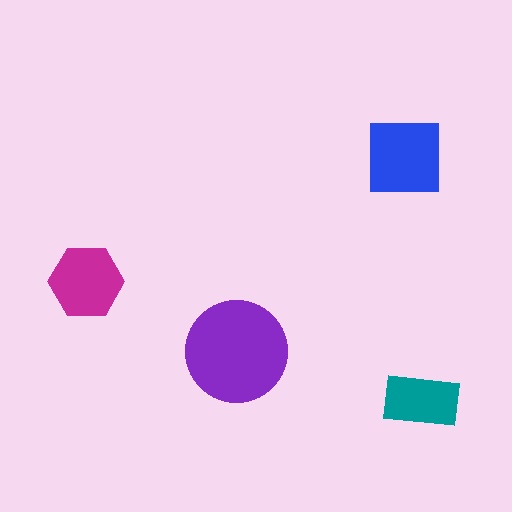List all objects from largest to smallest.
The purple circle, the blue square, the magenta hexagon, the teal rectangle.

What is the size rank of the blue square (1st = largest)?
2nd.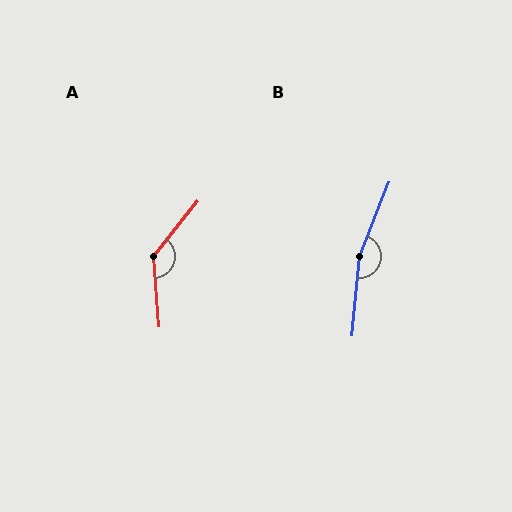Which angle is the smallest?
A, at approximately 137 degrees.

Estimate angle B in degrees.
Approximately 164 degrees.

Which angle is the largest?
B, at approximately 164 degrees.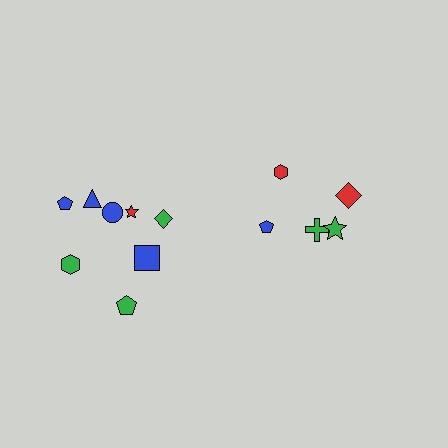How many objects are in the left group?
There are 8 objects.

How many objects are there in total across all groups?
There are 13 objects.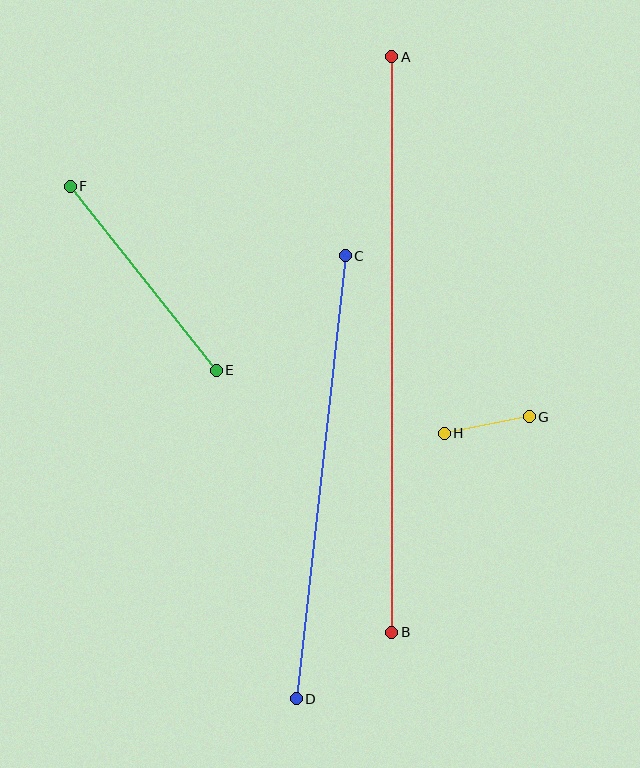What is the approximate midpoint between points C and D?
The midpoint is at approximately (321, 477) pixels.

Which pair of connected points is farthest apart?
Points A and B are farthest apart.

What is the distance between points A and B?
The distance is approximately 576 pixels.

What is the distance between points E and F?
The distance is approximately 235 pixels.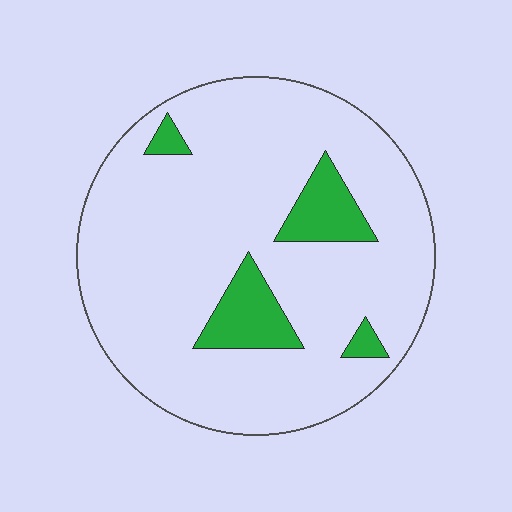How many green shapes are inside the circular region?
4.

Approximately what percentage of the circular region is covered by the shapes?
Approximately 10%.